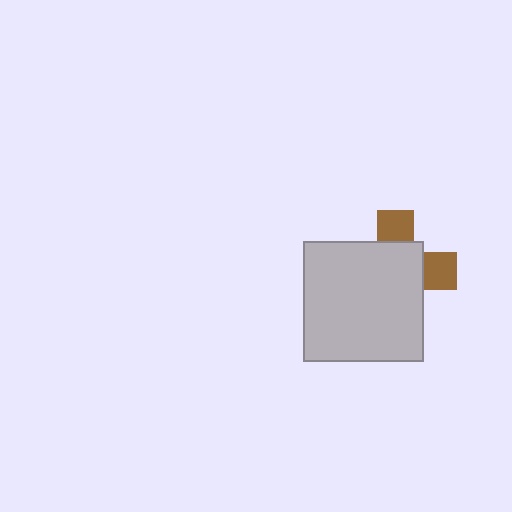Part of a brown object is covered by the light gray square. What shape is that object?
It is a cross.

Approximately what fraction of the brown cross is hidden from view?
Roughly 68% of the brown cross is hidden behind the light gray square.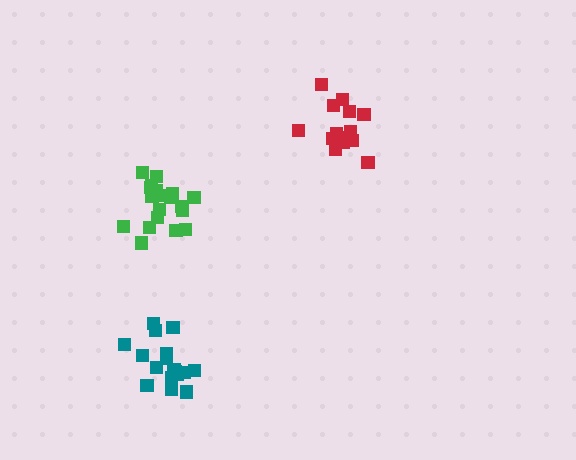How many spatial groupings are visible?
There are 3 spatial groupings.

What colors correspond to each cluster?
The clusters are colored: red, green, teal.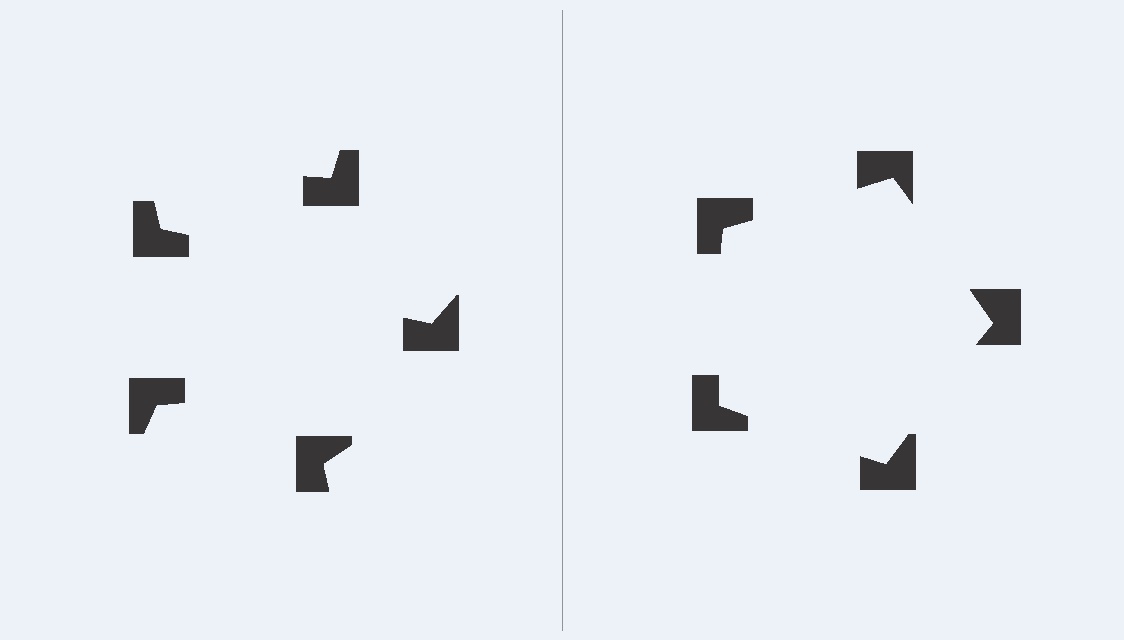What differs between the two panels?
The notched squares are positioned identically on both sides; only the wedge orientations differ. On the right they align to a pentagon; on the left they are misaligned.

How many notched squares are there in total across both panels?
10 — 5 on each side.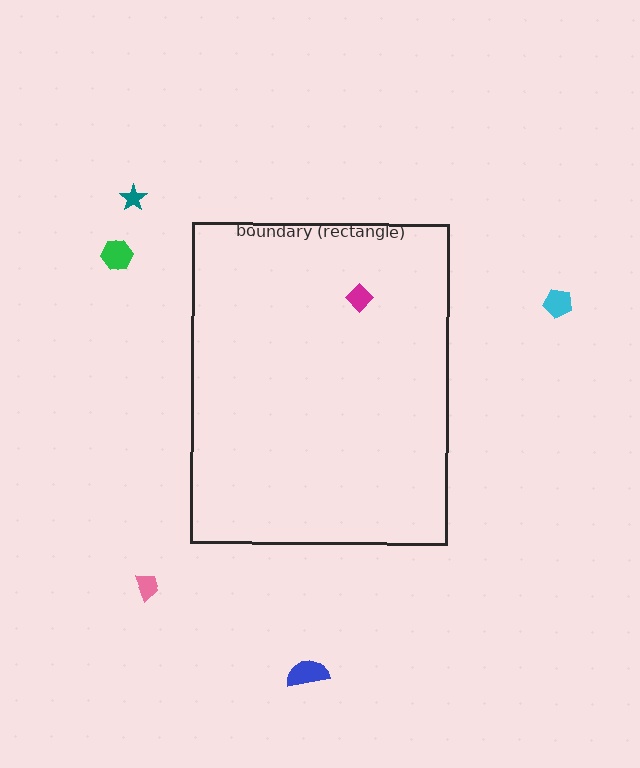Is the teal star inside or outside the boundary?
Outside.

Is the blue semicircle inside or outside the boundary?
Outside.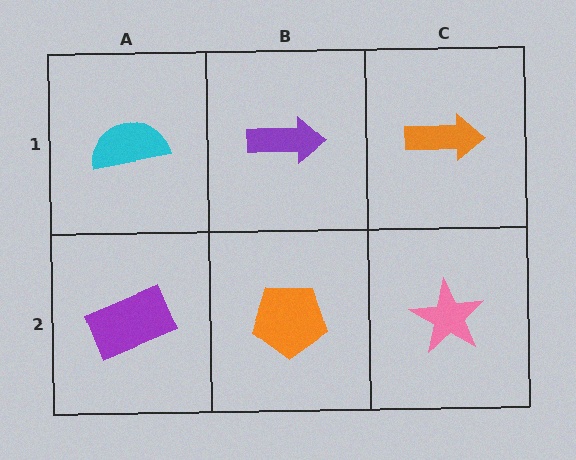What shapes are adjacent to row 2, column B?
A purple arrow (row 1, column B), a purple rectangle (row 2, column A), a pink star (row 2, column C).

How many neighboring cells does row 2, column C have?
2.